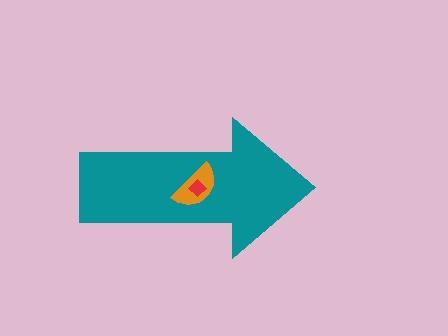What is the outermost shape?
The teal arrow.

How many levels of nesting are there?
3.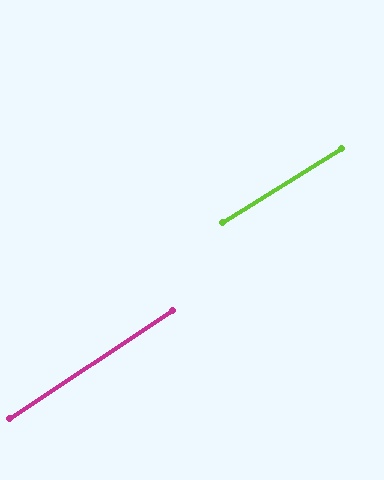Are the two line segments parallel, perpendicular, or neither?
Parallel — their directions differ by only 1.5°.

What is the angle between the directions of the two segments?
Approximately 2 degrees.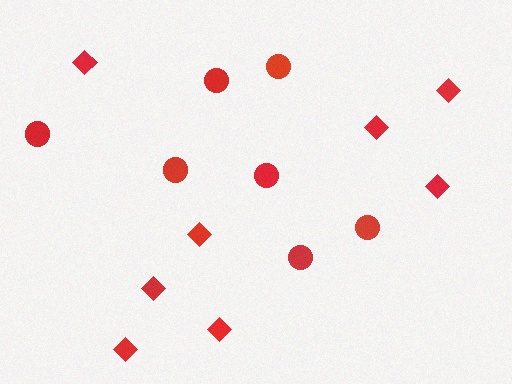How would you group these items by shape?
There are 2 groups: one group of diamonds (8) and one group of circles (7).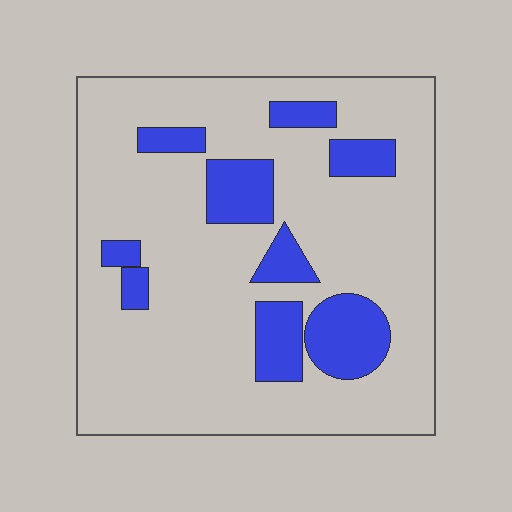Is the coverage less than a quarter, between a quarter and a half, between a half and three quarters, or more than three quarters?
Less than a quarter.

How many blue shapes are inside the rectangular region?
9.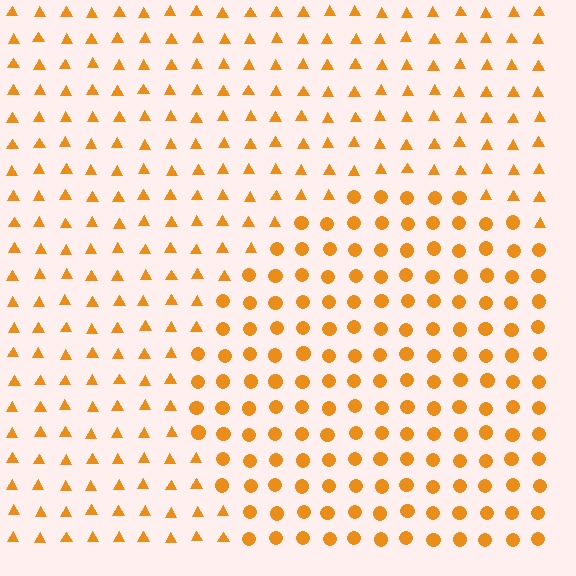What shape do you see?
I see a circle.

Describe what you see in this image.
The image is filled with small orange elements arranged in a uniform grid. A circle-shaped region contains circles, while the surrounding area contains triangles. The boundary is defined purely by the change in element shape.